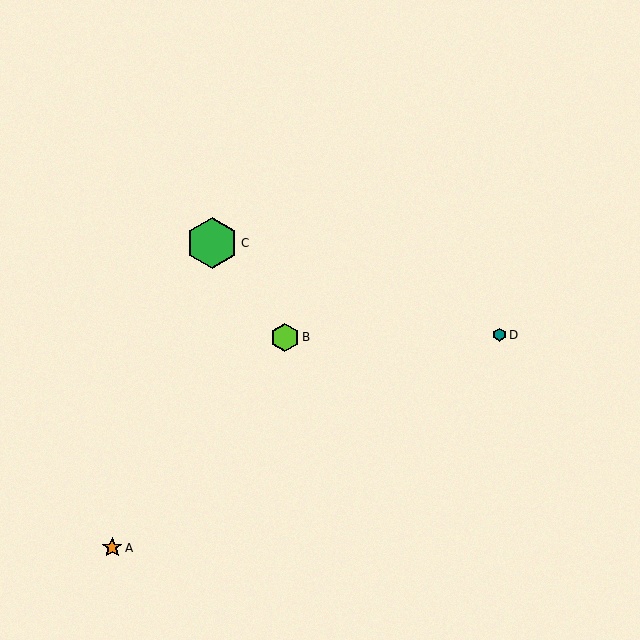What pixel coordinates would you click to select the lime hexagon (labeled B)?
Click at (285, 337) to select the lime hexagon B.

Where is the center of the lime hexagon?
The center of the lime hexagon is at (285, 337).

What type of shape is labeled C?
Shape C is a green hexagon.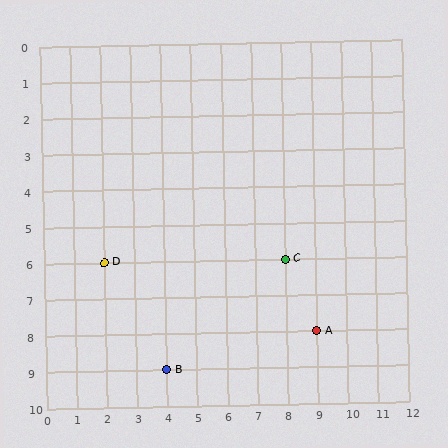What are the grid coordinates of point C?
Point C is at grid coordinates (8, 6).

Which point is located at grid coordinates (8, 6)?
Point C is at (8, 6).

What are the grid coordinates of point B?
Point B is at grid coordinates (4, 9).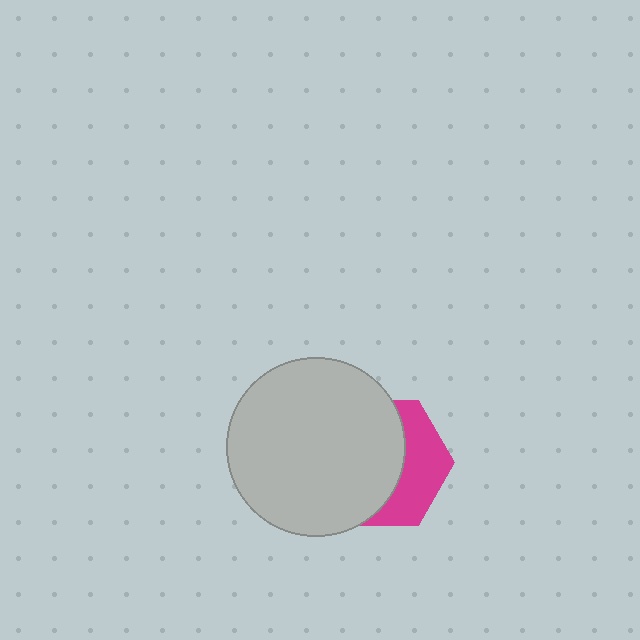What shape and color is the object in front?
The object in front is a light gray circle.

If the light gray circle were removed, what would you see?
You would see the complete magenta hexagon.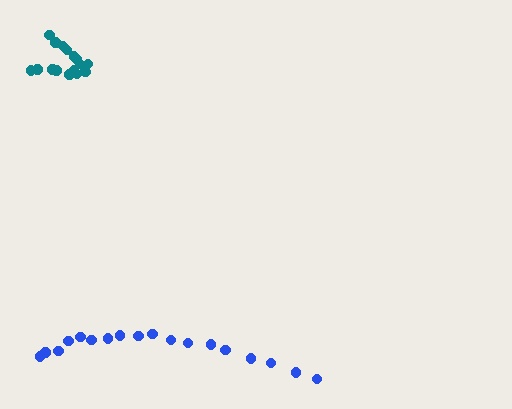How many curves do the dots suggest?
There are 2 distinct paths.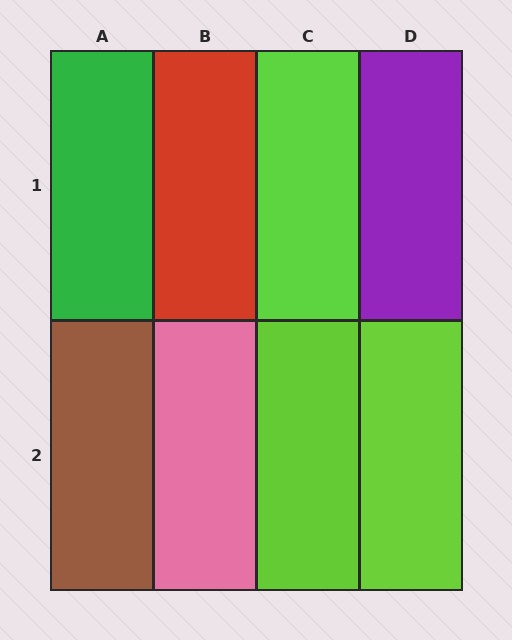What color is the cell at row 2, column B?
Pink.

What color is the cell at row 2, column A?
Brown.